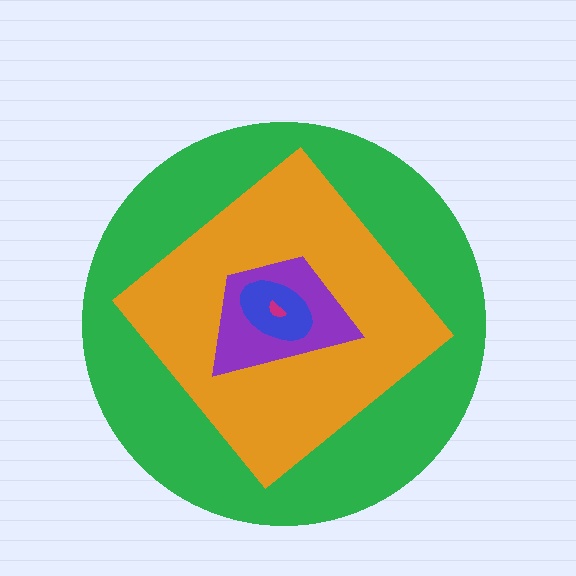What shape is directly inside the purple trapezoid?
The blue ellipse.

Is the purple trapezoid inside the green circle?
Yes.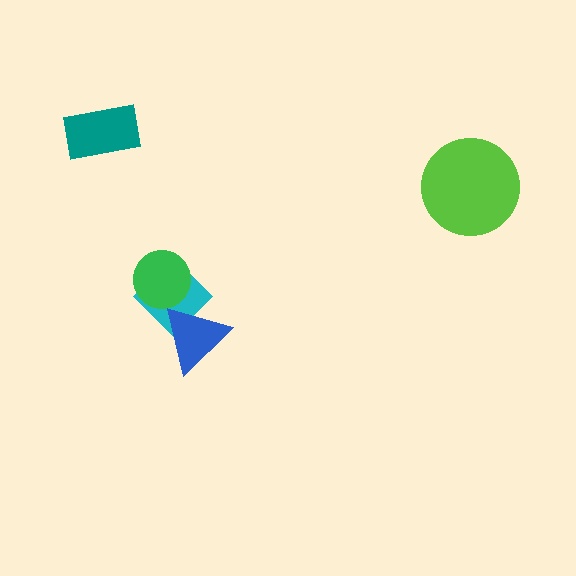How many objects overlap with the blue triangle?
1 object overlaps with the blue triangle.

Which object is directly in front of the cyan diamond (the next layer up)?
The green circle is directly in front of the cyan diamond.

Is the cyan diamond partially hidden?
Yes, it is partially covered by another shape.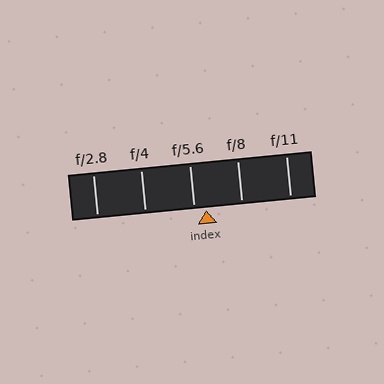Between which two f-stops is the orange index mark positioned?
The index mark is between f/5.6 and f/8.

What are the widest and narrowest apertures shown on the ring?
The widest aperture shown is f/2.8 and the narrowest is f/11.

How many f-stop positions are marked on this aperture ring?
There are 5 f-stop positions marked.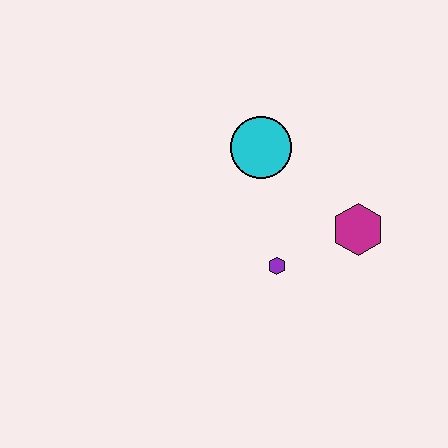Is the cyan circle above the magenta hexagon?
Yes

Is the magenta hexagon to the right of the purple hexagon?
Yes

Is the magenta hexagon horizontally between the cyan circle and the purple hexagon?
No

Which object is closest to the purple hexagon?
The magenta hexagon is closest to the purple hexagon.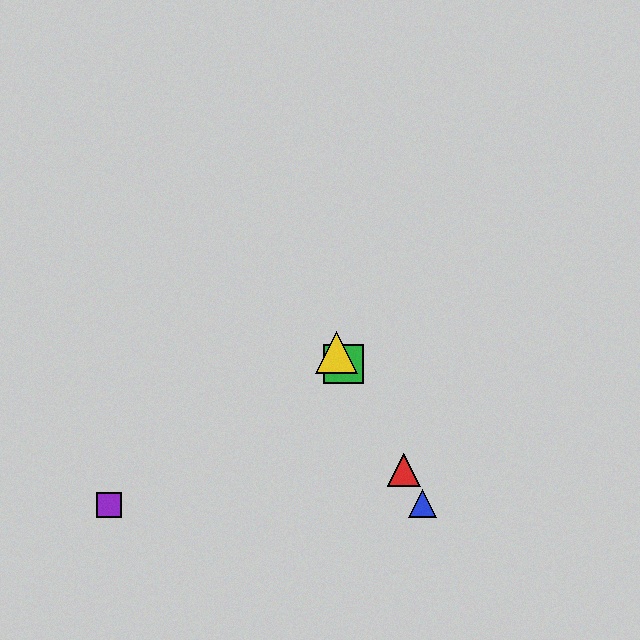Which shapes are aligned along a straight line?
The red triangle, the blue triangle, the green square, the yellow triangle are aligned along a straight line.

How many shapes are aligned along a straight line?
4 shapes (the red triangle, the blue triangle, the green square, the yellow triangle) are aligned along a straight line.